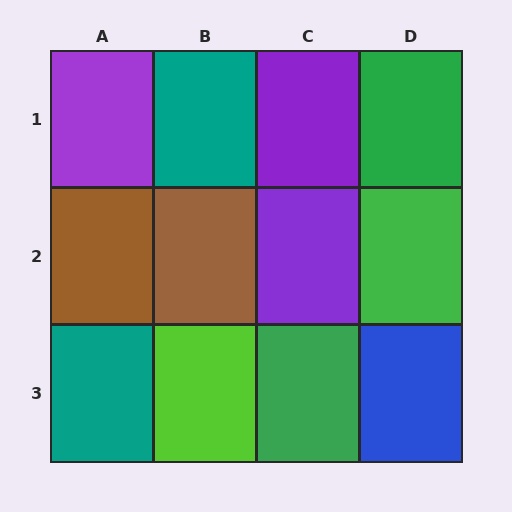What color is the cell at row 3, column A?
Teal.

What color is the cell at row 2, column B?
Brown.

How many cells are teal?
2 cells are teal.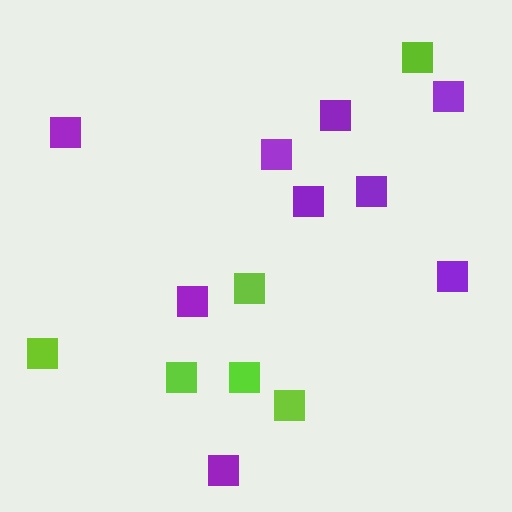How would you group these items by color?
There are 2 groups: one group of purple squares (9) and one group of lime squares (6).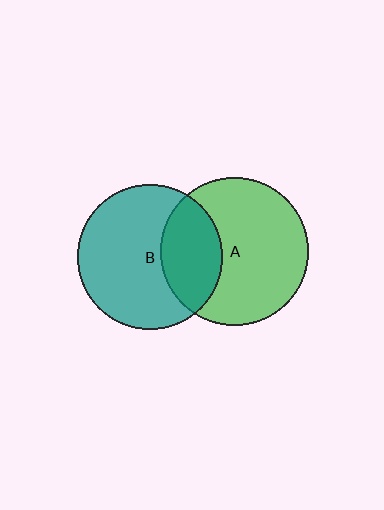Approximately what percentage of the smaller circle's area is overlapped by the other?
Approximately 30%.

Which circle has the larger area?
Circle A (green).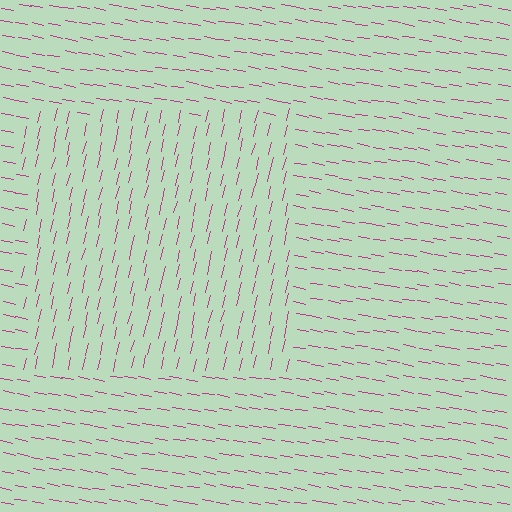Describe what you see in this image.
The image is filled with small magenta line segments. A rectangle region in the image has lines oriented differently from the surrounding lines, creating a visible texture boundary.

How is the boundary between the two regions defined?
The boundary is defined purely by a change in line orientation (approximately 87 degrees difference). All lines are the same color and thickness.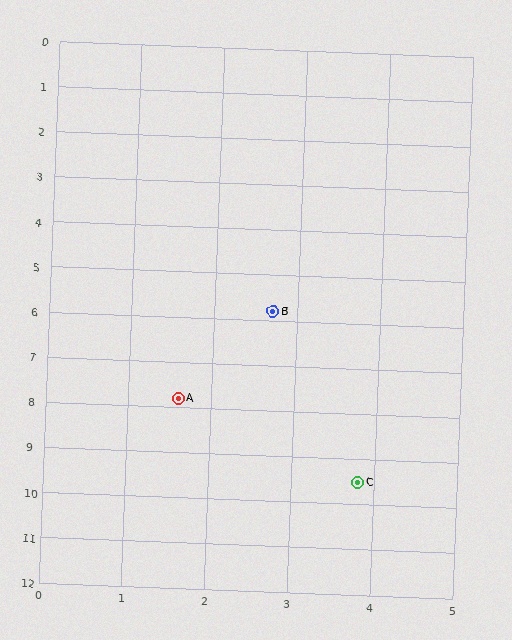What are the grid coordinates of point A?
Point A is at approximately (1.6, 7.8).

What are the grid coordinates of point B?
Point B is at approximately (2.7, 5.8).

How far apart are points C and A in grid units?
Points C and A are about 2.8 grid units apart.